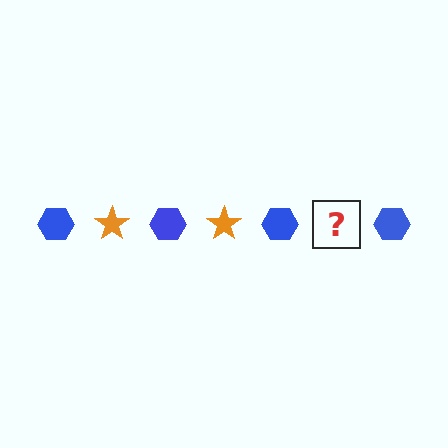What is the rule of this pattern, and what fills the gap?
The rule is that the pattern alternates between blue hexagon and orange star. The gap should be filled with an orange star.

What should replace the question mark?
The question mark should be replaced with an orange star.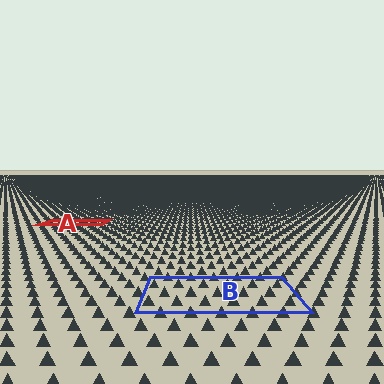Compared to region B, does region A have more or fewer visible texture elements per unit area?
Region A has more texture elements per unit area — they are packed more densely because it is farther away.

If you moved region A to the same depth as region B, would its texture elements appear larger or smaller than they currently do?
They would appear larger. At a closer depth, the same texture elements are projected at a bigger on-screen size.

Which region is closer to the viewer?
Region B is closer. The texture elements there are larger and more spread out.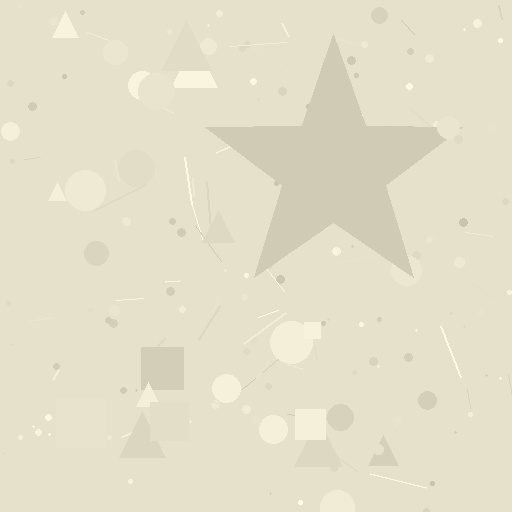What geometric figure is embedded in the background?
A star is embedded in the background.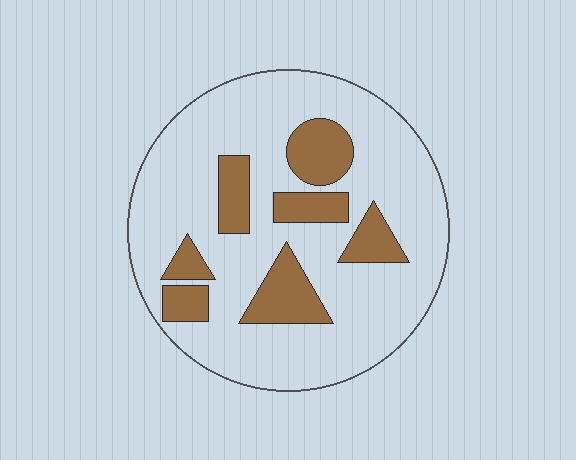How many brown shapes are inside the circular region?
7.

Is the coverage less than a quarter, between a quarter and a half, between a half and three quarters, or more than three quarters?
Less than a quarter.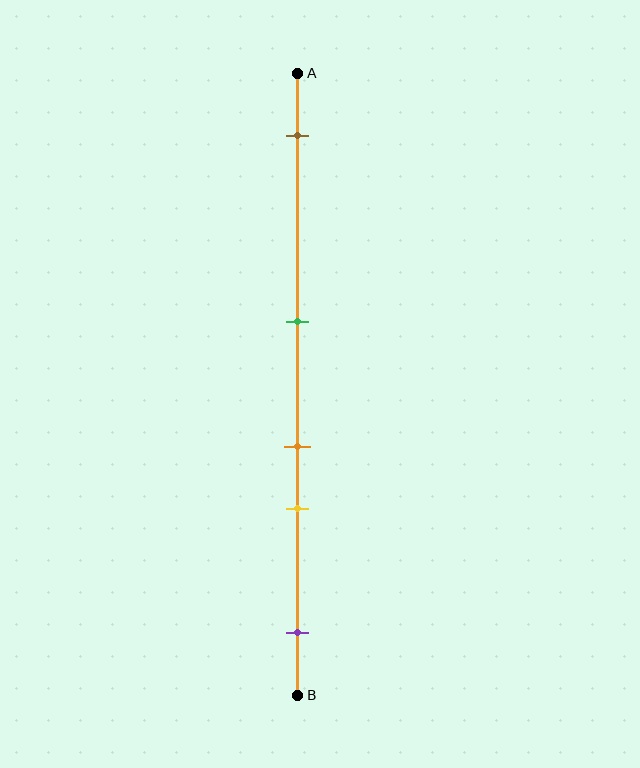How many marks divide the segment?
There are 5 marks dividing the segment.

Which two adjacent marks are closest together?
The orange and yellow marks are the closest adjacent pair.